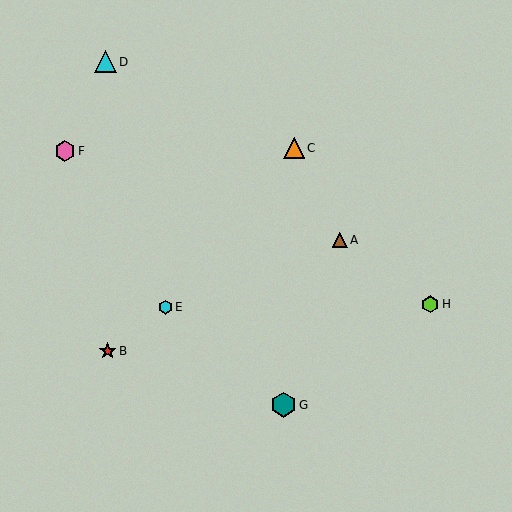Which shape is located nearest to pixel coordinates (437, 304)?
The lime hexagon (labeled H) at (430, 304) is nearest to that location.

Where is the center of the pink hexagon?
The center of the pink hexagon is at (65, 151).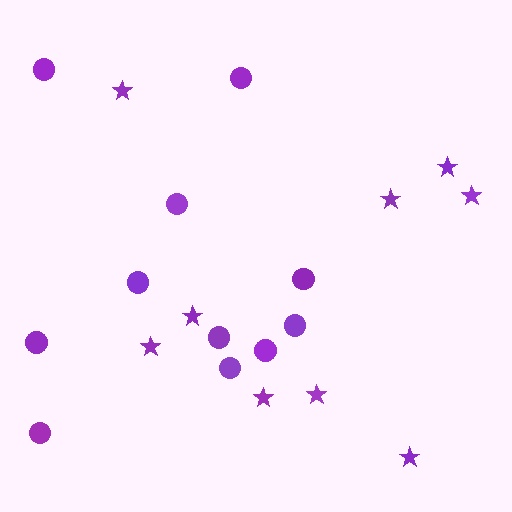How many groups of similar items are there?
There are 2 groups: one group of stars (9) and one group of circles (11).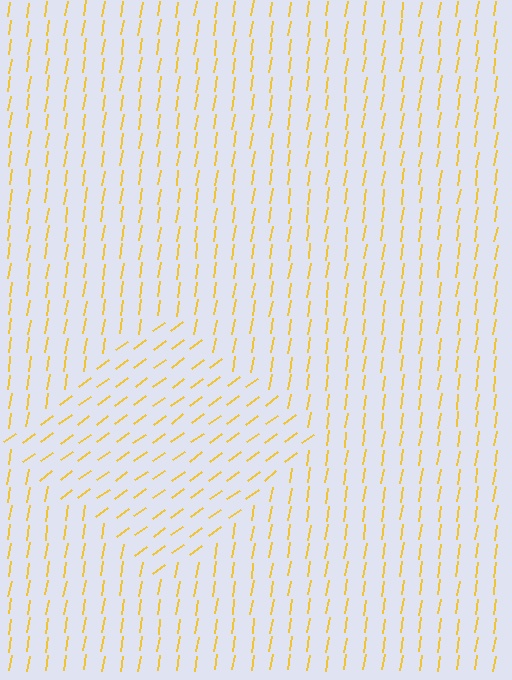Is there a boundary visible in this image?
Yes, there is a texture boundary formed by a change in line orientation.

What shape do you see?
I see a diamond.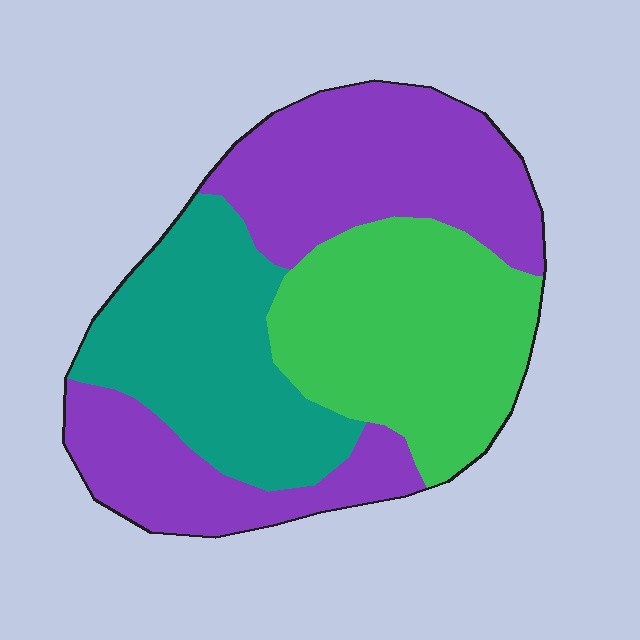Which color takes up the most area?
Purple, at roughly 40%.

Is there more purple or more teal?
Purple.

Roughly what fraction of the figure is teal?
Teal takes up about one quarter (1/4) of the figure.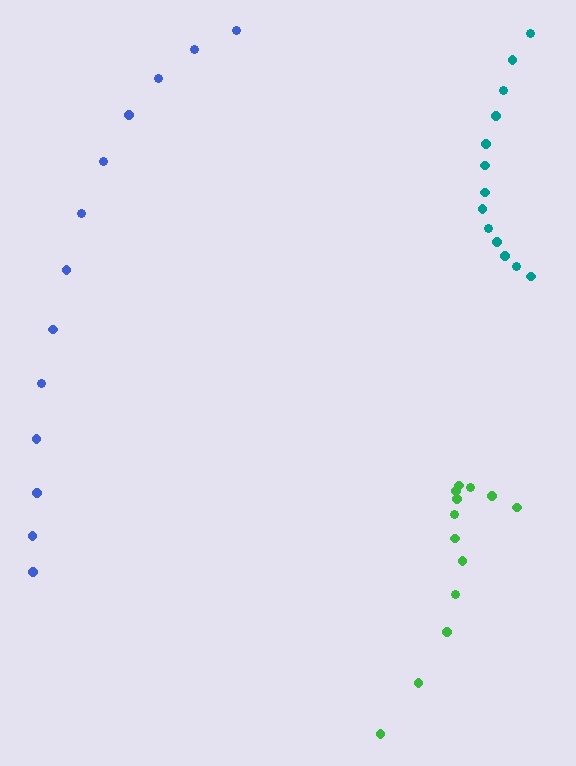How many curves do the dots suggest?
There are 3 distinct paths.